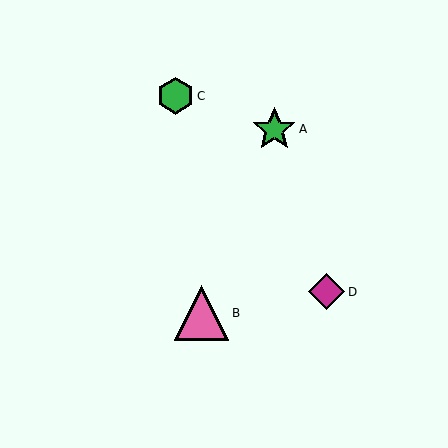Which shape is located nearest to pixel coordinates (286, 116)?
The green star (labeled A) at (274, 129) is nearest to that location.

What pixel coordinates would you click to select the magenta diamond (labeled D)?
Click at (327, 292) to select the magenta diamond D.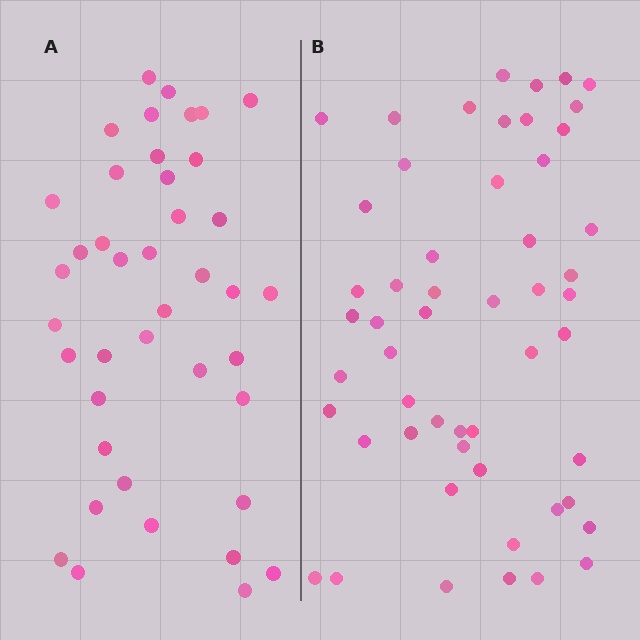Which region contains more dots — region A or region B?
Region B (the right region) has more dots.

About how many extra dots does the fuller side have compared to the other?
Region B has roughly 12 or so more dots than region A.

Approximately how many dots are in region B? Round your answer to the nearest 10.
About 50 dots. (The exact count is 53, which rounds to 50.)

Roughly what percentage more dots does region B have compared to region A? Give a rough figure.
About 30% more.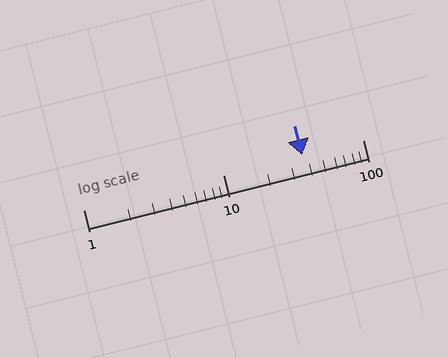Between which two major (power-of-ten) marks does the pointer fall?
The pointer is between 10 and 100.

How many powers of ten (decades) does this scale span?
The scale spans 2 decades, from 1 to 100.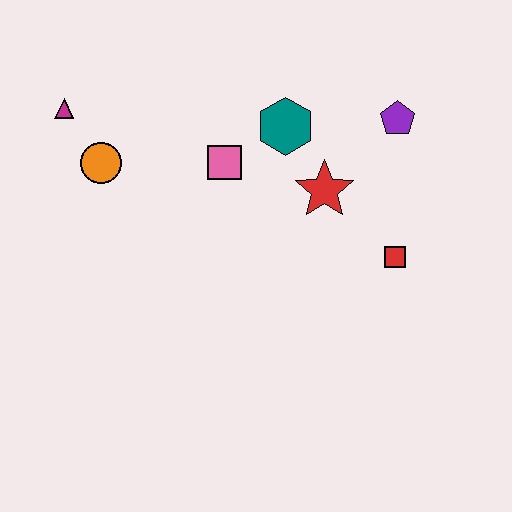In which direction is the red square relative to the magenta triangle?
The red square is to the right of the magenta triangle.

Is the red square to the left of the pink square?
No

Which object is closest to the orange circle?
The magenta triangle is closest to the orange circle.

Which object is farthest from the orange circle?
The red square is farthest from the orange circle.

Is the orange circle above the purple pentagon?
No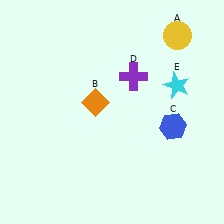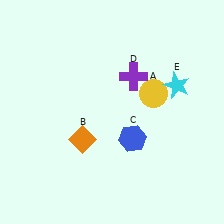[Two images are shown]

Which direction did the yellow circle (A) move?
The yellow circle (A) moved down.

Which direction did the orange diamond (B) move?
The orange diamond (B) moved down.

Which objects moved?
The objects that moved are: the yellow circle (A), the orange diamond (B), the blue hexagon (C).